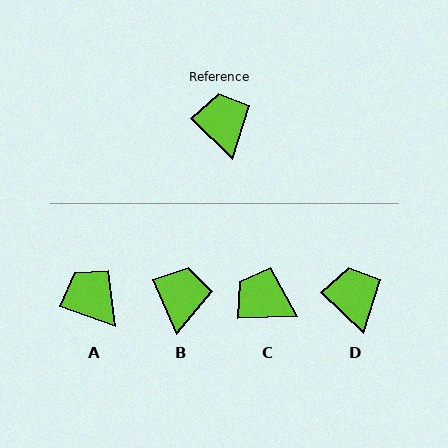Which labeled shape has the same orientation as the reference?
D.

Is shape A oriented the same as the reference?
No, it is off by about 25 degrees.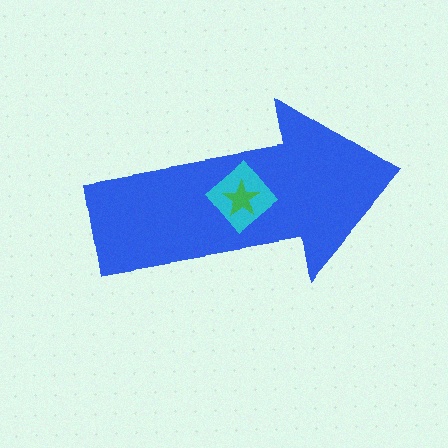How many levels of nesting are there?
3.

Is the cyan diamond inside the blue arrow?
Yes.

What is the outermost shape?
The blue arrow.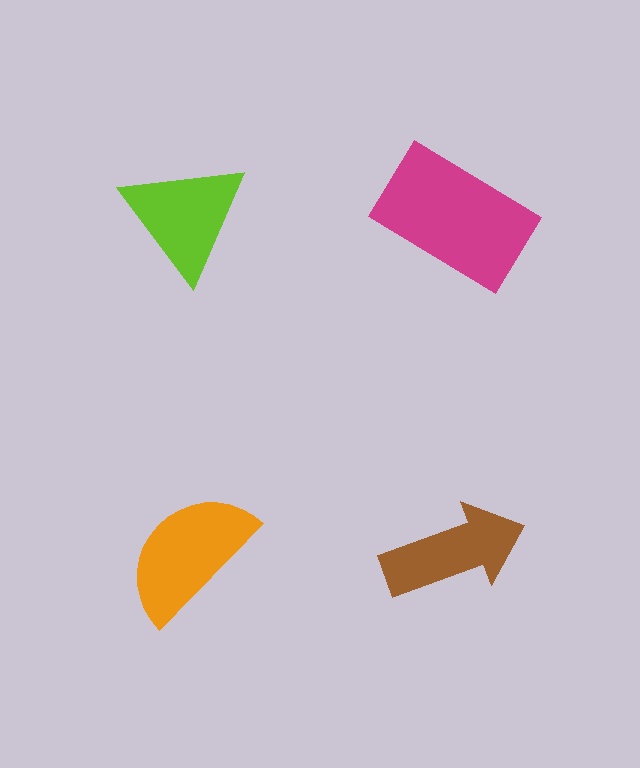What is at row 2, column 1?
An orange semicircle.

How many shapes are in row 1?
2 shapes.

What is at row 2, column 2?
A brown arrow.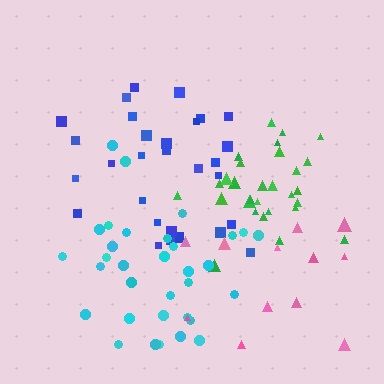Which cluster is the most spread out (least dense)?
Pink.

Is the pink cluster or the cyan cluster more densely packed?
Cyan.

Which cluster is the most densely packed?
Green.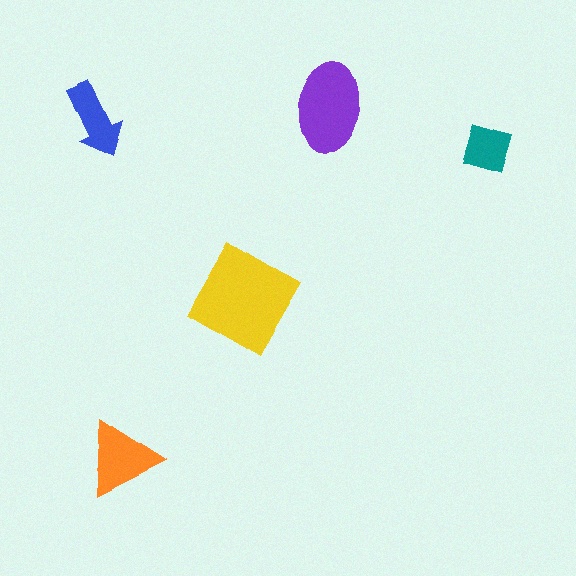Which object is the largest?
The yellow diamond.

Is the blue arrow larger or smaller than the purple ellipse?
Smaller.